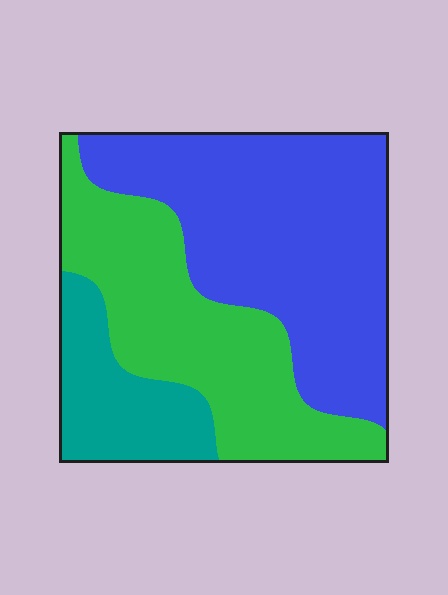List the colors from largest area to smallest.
From largest to smallest: blue, green, teal.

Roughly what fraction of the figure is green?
Green covers 35% of the figure.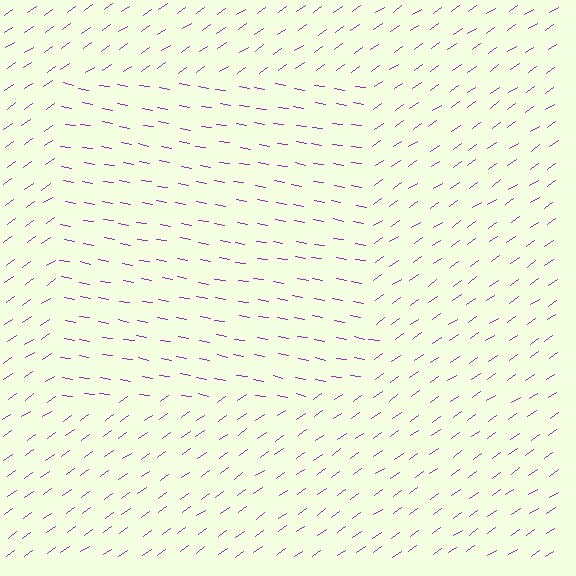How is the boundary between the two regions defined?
The boundary is defined purely by a change in line orientation (approximately 45 degrees difference). All lines are the same color and thickness.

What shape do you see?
I see a rectangle.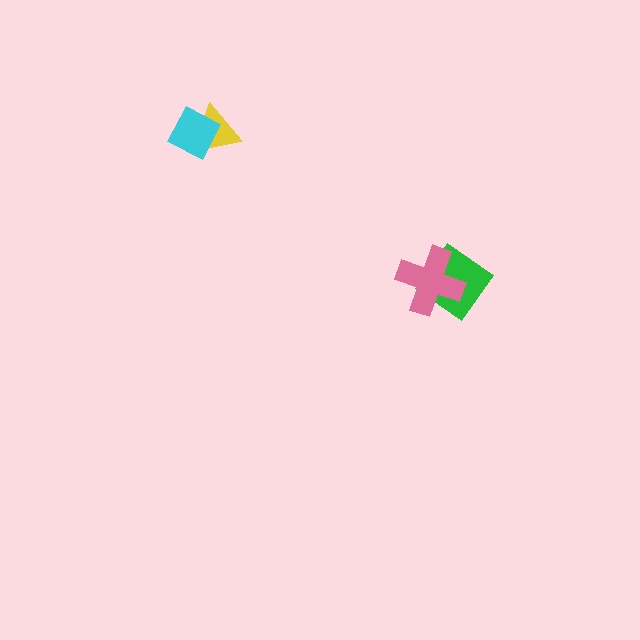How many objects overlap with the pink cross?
1 object overlaps with the pink cross.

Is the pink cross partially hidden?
No, no other shape covers it.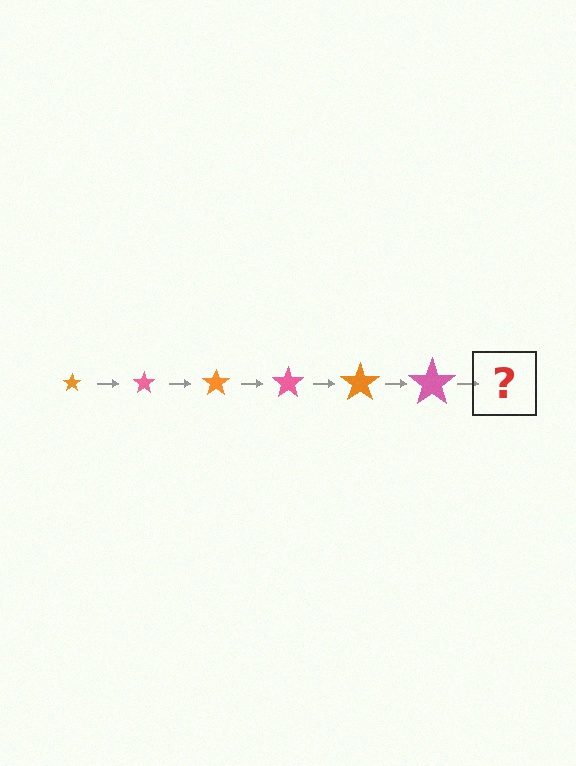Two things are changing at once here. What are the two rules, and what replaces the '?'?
The two rules are that the star grows larger each step and the color cycles through orange and pink. The '?' should be an orange star, larger than the previous one.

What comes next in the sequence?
The next element should be an orange star, larger than the previous one.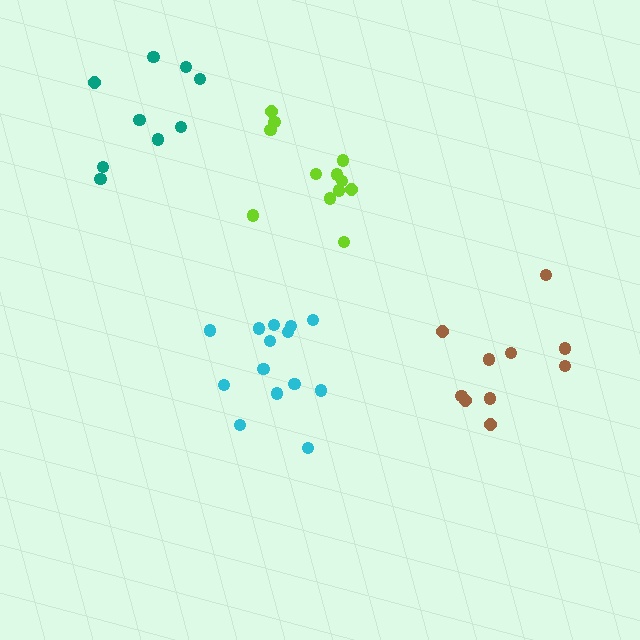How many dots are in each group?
Group 1: 12 dots, Group 2: 14 dots, Group 3: 10 dots, Group 4: 9 dots (45 total).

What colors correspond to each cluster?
The clusters are colored: lime, cyan, brown, teal.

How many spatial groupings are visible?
There are 4 spatial groupings.